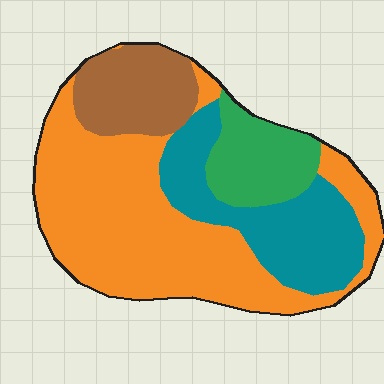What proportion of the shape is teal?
Teal takes up about one quarter (1/4) of the shape.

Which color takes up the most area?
Orange, at roughly 50%.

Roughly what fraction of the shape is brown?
Brown covers roughly 15% of the shape.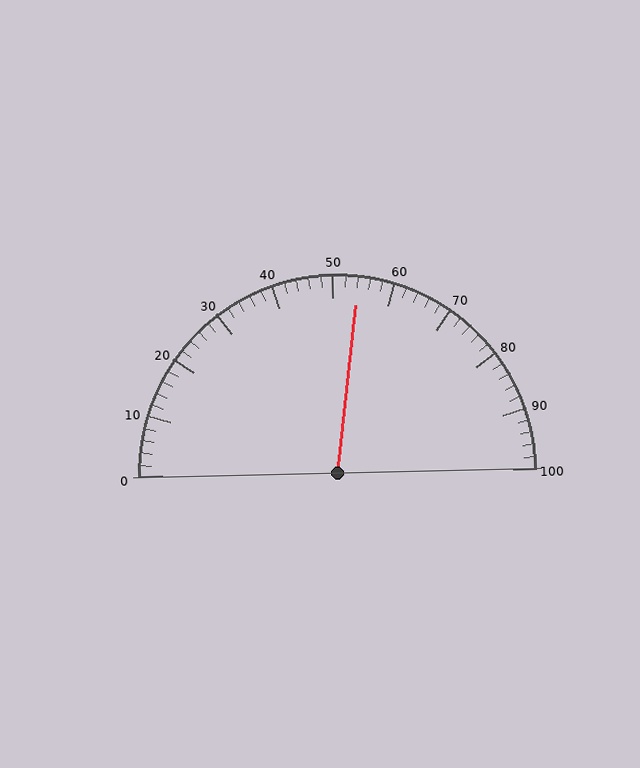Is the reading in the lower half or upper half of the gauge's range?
The reading is in the upper half of the range (0 to 100).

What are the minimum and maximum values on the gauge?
The gauge ranges from 0 to 100.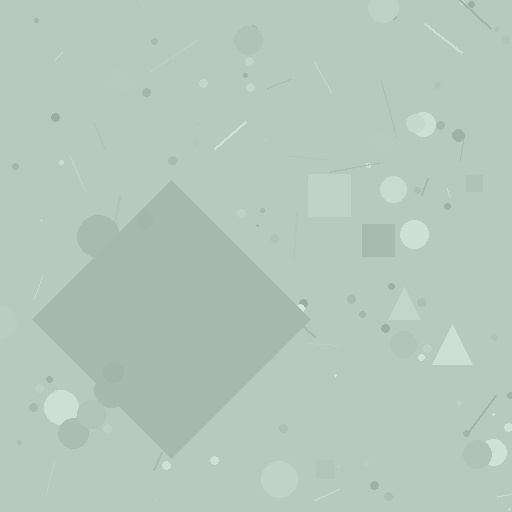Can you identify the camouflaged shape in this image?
The camouflaged shape is a diamond.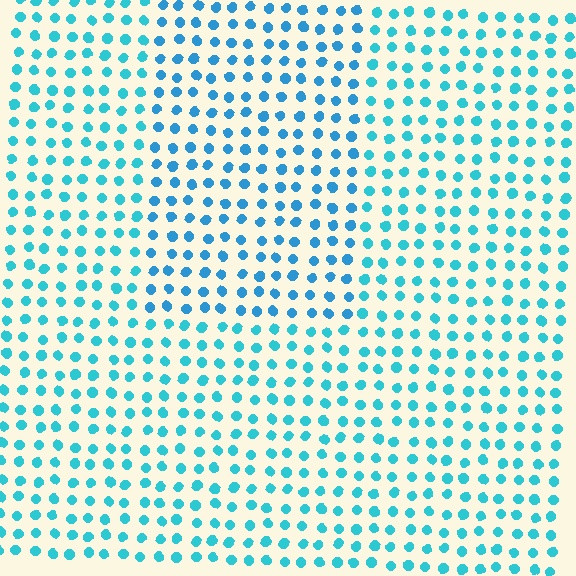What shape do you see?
I see a rectangle.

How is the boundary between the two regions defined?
The boundary is defined purely by a slight shift in hue (about 18 degrees). Spacing, size, and orientation are identical on both sides.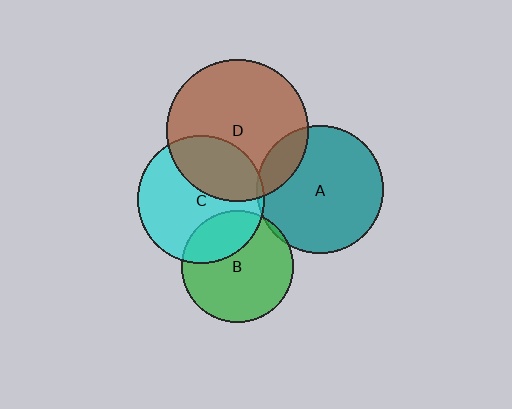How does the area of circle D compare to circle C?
Approximately 1.2 times.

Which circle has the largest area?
Circle D (brown).